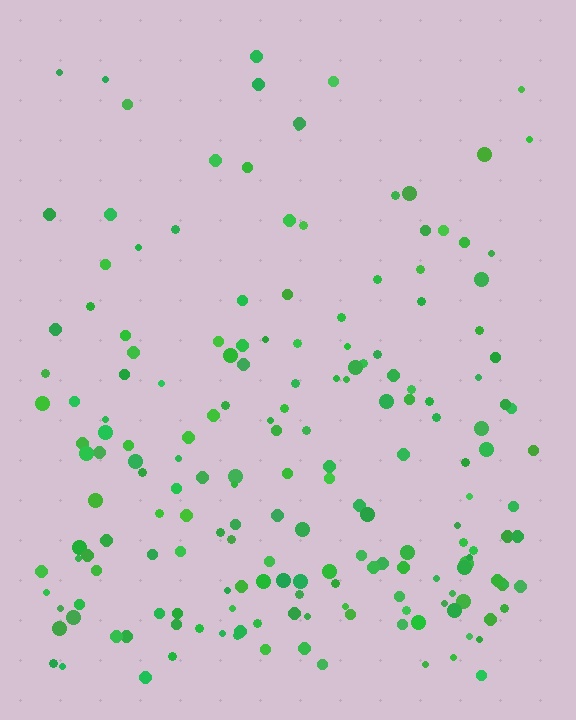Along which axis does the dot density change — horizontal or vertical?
Vertical.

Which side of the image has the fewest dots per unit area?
The top.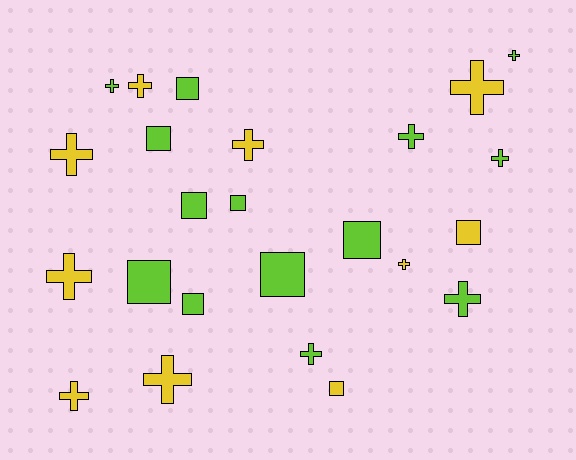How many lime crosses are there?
There are 6 lime crosses.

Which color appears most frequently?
Lime, with 14 objects.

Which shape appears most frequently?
Cross, with 14 objects.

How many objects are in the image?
There are 24 objects.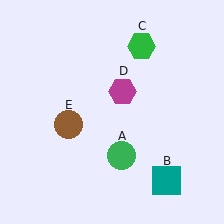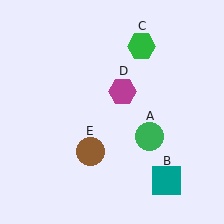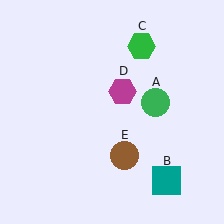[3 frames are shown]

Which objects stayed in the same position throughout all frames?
Teal square (object B) and green hexagon (object C) and magenta hexagon (object D) remained stationary.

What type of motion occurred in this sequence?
The green circle (object A), brown circle (object E) rotated counterclockwise around the center of the scene.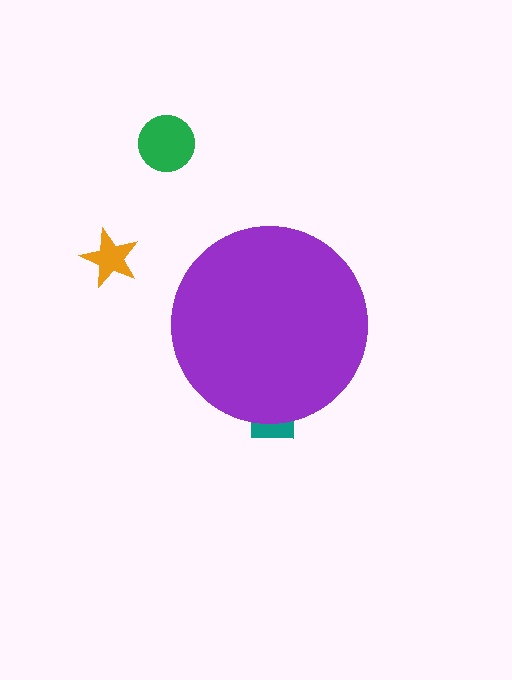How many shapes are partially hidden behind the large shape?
1 shape is partially hidden.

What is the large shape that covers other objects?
A purple circle.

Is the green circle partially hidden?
No, the green circle is fully visible.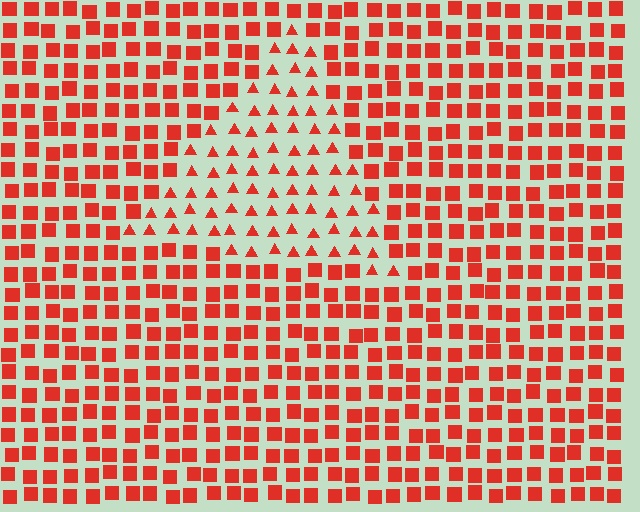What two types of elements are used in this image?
The image uses triangles inside the triangle region and squares outside it.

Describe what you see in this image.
The image is filled with small red elements arranged in a uniform grid. A triangle-shaped region contains triangles, while the surrounding area contains squares. The boundary is defined purely by the change in element shape.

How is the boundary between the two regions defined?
The boundary is defined by a change in element shape: triangles inside vs. squares outside. All elements share the same color and spacing.